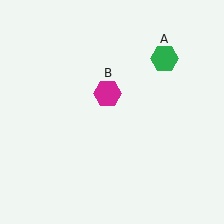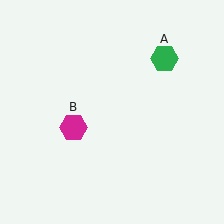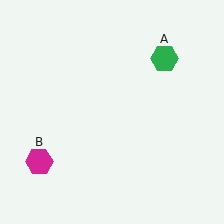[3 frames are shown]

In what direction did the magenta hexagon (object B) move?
The magenta hexagon (object B) moved down and to the left.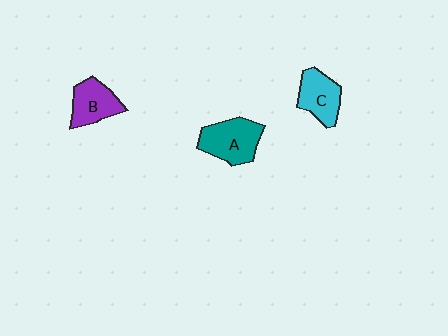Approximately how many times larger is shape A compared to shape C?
Approximately 1.2 times.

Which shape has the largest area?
Shape A (teal).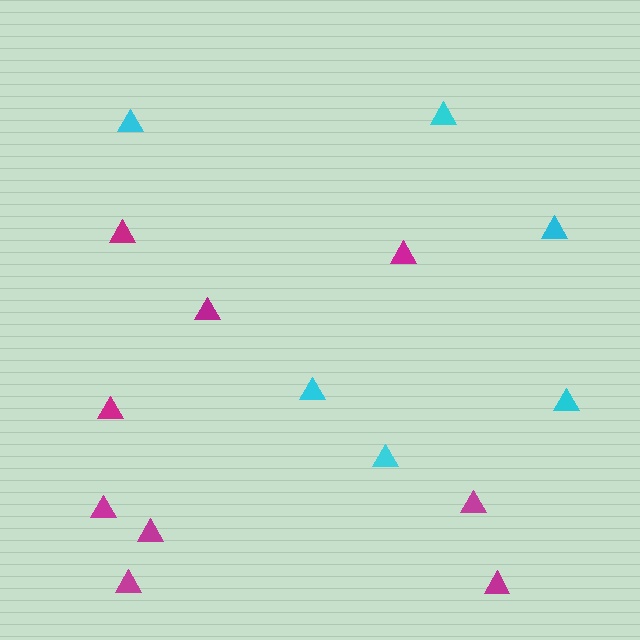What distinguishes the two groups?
There are 2 groups: one group of magenta triangles (9) and one group of cyan triangles (6).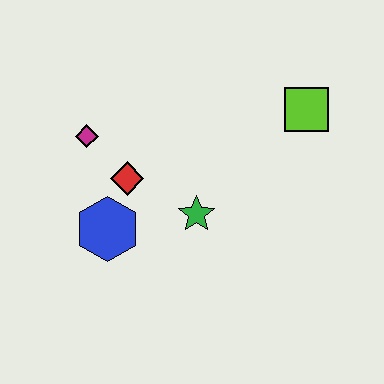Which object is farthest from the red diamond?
The lime square is farthest from the red diamond.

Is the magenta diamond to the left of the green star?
Yes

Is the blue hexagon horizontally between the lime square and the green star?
No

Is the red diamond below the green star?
No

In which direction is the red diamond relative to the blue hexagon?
The red diamond is above the blue hexagon.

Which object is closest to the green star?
The red diamond is closest to the green star.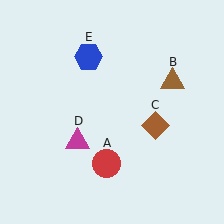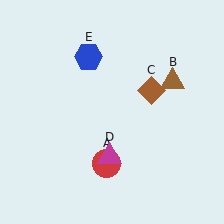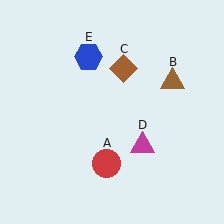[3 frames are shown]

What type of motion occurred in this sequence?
The brown diamond (object C), magenta triangle (object D) rotated counterclockwise around the center of the scene.